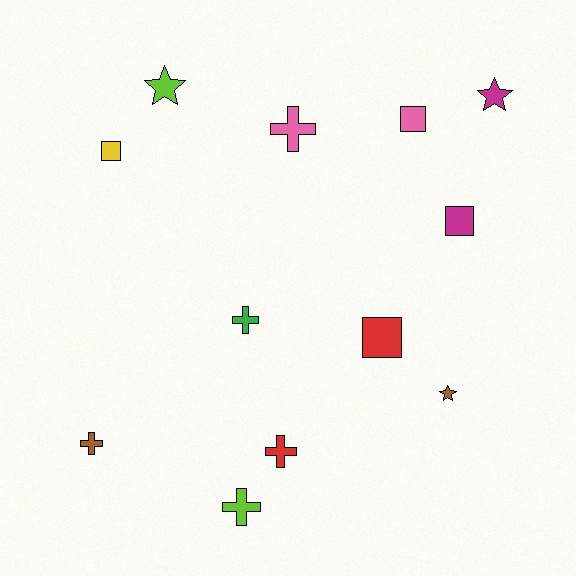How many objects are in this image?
There are 12 objects.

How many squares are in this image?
There are 4 squares.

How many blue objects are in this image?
There are no blue objects.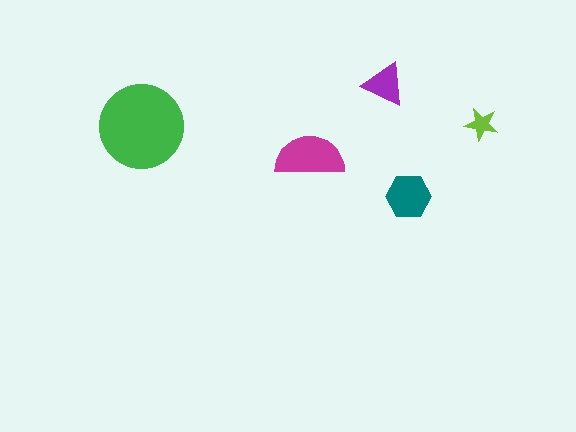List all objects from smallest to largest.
The lime star, the purple triangle, the teal hexagon, the magenta semicircle, the green circle.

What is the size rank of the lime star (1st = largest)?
5th.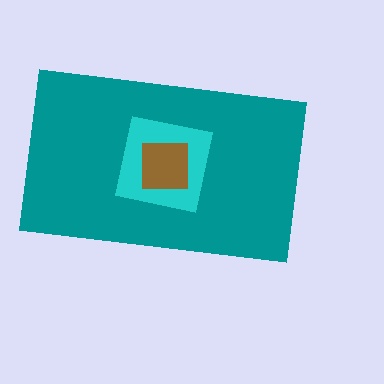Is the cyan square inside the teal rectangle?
Yes.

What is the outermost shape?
The teal rectangle.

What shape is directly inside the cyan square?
The brown square.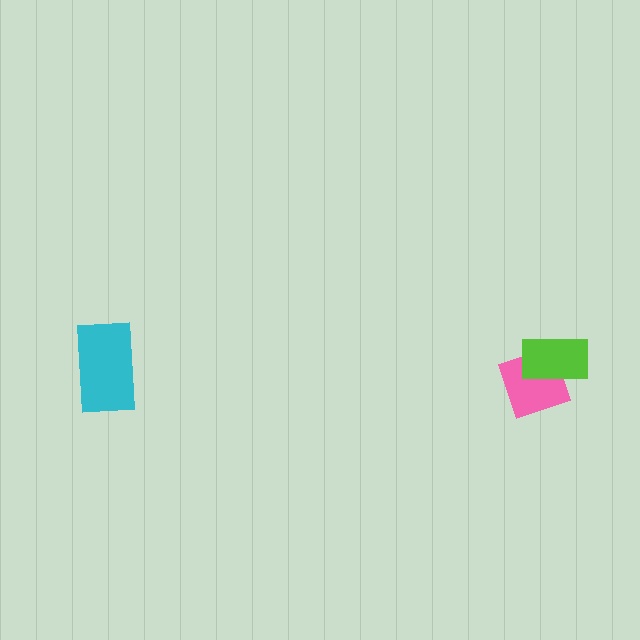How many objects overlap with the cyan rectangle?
0 objects overlap with the cyan rectangle.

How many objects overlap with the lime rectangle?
1 object overlaps with the lime rectangle.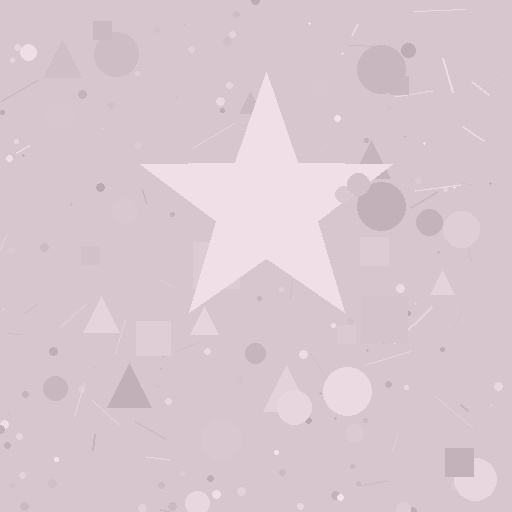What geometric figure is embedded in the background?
A star is embedded in the background.